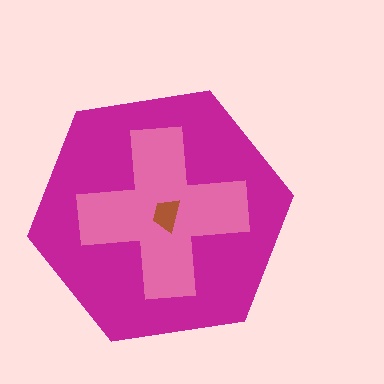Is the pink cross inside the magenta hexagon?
Yes.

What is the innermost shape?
The brown trapezoid.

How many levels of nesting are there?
3.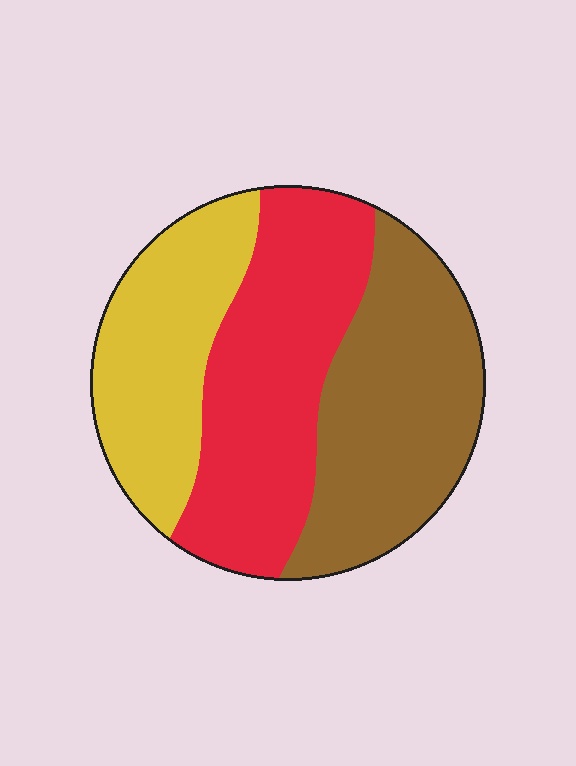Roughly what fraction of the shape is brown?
Brown takes up about three eighths (3/8) of the shape.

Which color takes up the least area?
Yellow, at roughly 25%.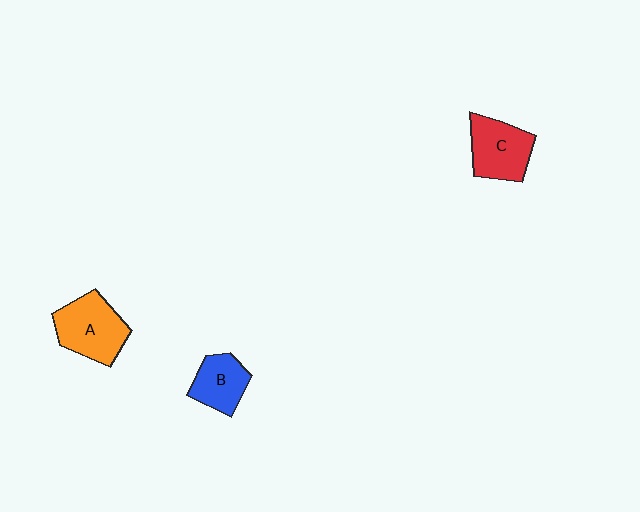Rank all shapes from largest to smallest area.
From largest to smallest: A (orange), C (red), B (blue).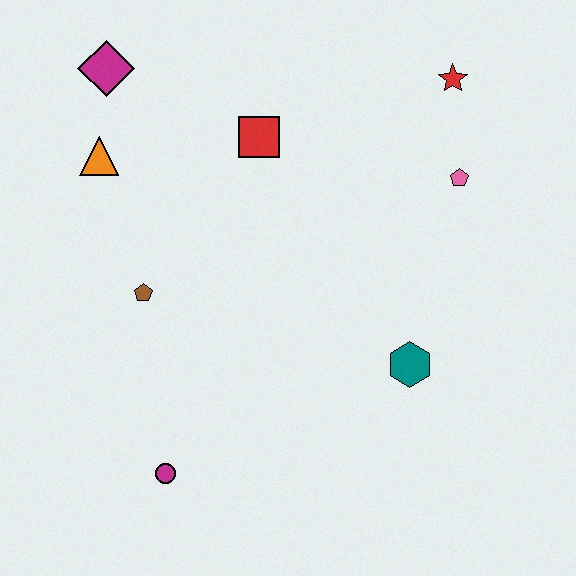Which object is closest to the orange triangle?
The magenta diamond is closest to the orange triangle.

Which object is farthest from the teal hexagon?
The magenta diamond is farthest from the teal hexagon.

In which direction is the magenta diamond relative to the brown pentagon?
The magenta diamond is above the brown pentagon.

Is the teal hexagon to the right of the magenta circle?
Yes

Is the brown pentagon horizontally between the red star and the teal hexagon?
No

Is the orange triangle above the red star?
No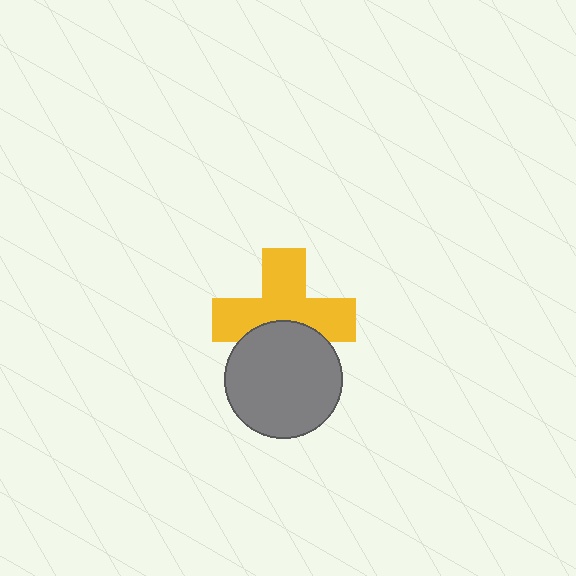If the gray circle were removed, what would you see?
You would see the complete yellow cross.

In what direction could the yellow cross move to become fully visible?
The yellow cross could move up. That would shift it out from behind the gray circle entirely.